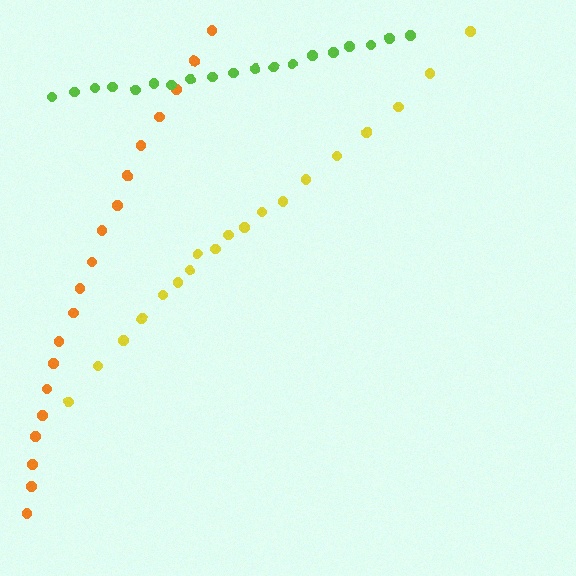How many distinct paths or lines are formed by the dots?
There are 3 distinct paths.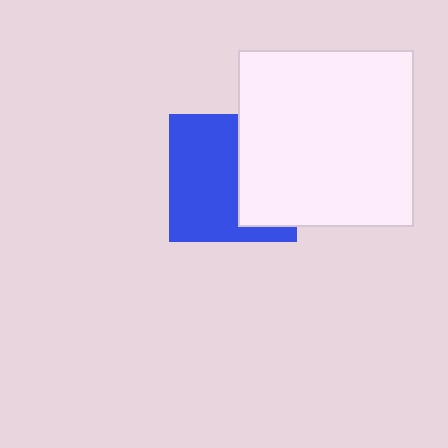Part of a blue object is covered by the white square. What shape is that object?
It is a square.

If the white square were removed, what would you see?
You would see the complete blue square.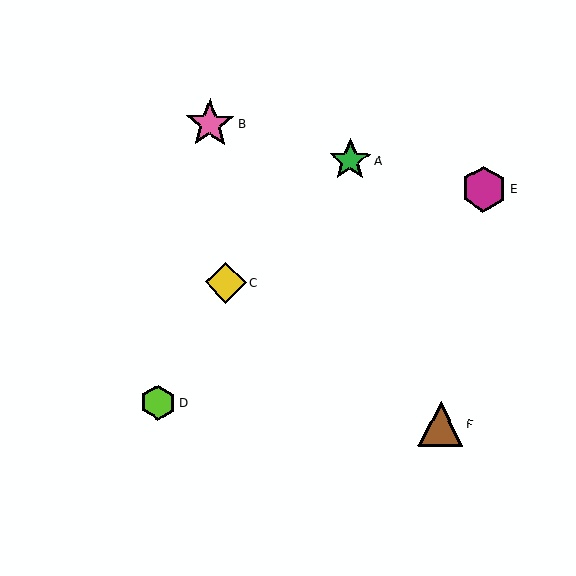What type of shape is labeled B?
Shape B is a pink star.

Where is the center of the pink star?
The center of the pink star is at (210, 124).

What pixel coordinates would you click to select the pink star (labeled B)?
Click at (210, 124) to select the pink star B.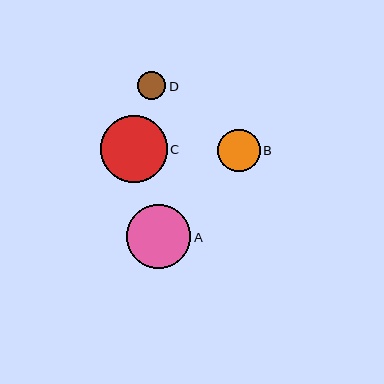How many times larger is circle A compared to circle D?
Circle A is approximately 2.3 times the size of circle D.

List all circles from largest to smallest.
From largest to smallest: C, A, B, D.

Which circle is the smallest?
Circle D is the smallest with a size of approximately 28 pixels.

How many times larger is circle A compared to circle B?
Circle A is approximately 1.5 times the size of circle B.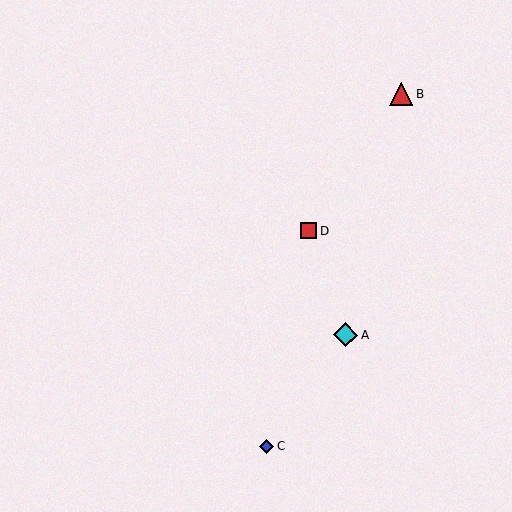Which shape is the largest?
The cyan diamond (labeled A) is the largest.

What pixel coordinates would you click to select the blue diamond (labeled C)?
Click at (267, 446) to select the blue diamond C.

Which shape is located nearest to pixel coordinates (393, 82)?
The red triangle (labeled B) at (401, 94) is nearest to that location.